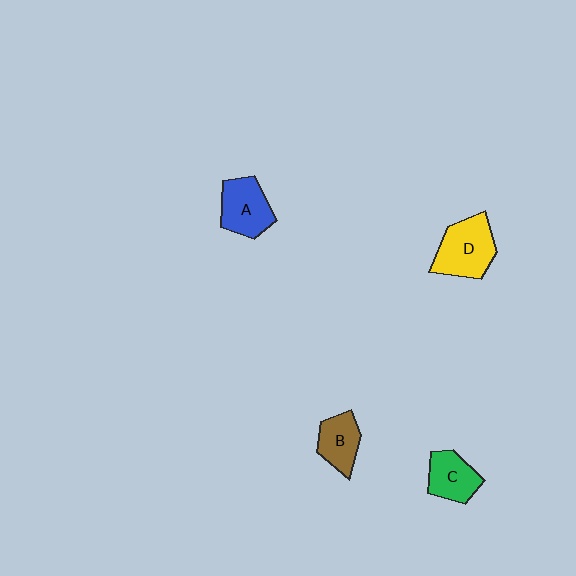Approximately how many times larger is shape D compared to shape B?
Approximately 1.5 times.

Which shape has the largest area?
Shape D (yellow).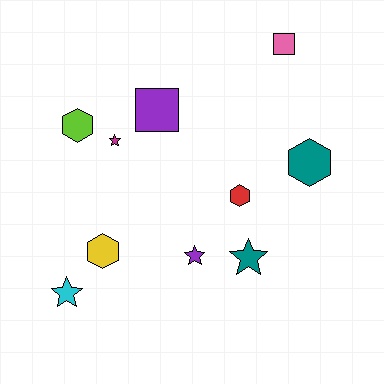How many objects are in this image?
There are 10 objects.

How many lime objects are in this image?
There is 1 lime object.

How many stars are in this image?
There are 4 stars.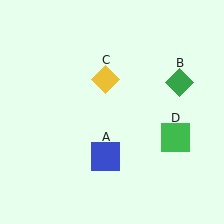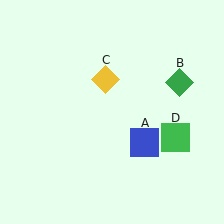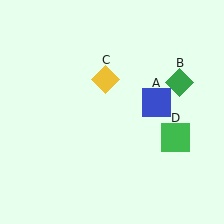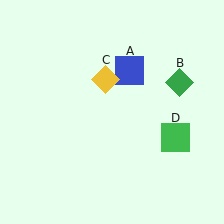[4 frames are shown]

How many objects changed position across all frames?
1 object changed position: blue square (object A).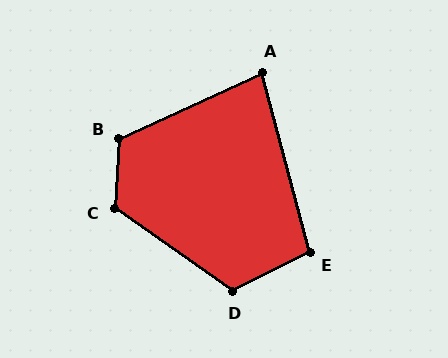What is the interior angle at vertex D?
Approximately 118 degrees (obtuse).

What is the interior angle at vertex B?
Approximately 118 degrees (obtuse).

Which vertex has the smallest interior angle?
A, at approximately 80 degrees.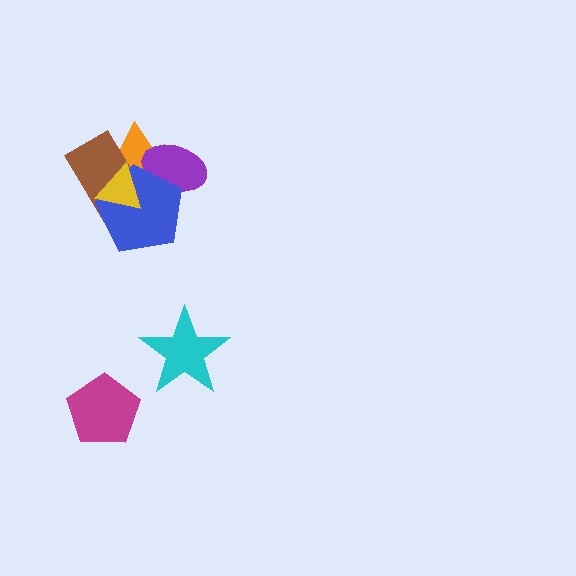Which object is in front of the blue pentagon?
The yellow triangle is in front of the blue pentagon.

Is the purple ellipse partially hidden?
Yes, it is partially covered by another shape.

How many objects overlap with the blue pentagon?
4 objects overlap with the blue pentagon.